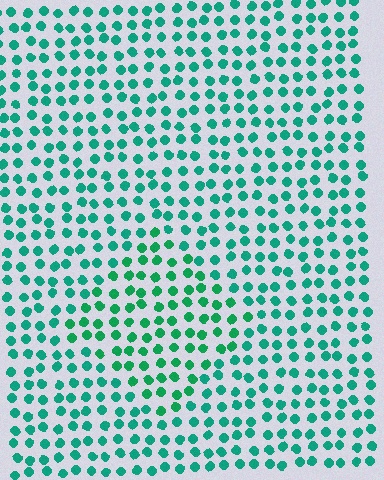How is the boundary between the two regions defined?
The boundary is defined purely by a slight shift in hue (about 19 degrees). Spacing, size, and orientation are identical on both sides.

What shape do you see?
I see a diamond.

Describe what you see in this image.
The image is filled with small teal elements in a uniform arrangement. A diamond-shaped region is visible where the elements are tinted to a slightly different hue, forming a subtle color boundary.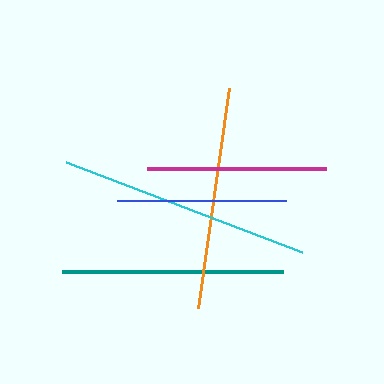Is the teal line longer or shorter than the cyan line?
The cyan line is longer than the teal line.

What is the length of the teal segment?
The teal segment is approximately 220 pixels long.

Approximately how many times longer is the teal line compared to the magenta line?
The teal line is approximately 1.2 times the length of the magenta line.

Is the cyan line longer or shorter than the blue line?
The cyan line is longer than the blue line.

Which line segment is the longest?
The cyan line is the longest at approximately 253 pixels.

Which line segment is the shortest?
The blue line is the shortest at approximately 169 pixels.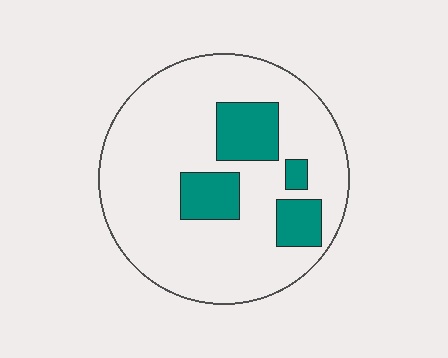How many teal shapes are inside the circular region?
4.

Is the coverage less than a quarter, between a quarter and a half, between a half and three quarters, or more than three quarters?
Less than a quarter.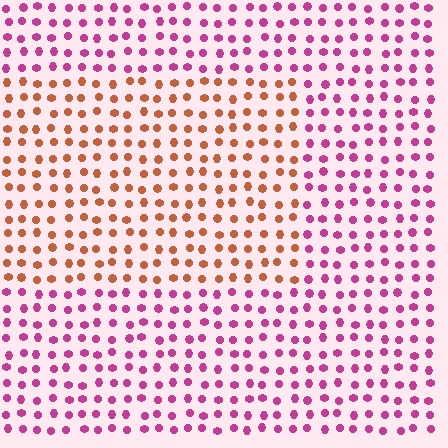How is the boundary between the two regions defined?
The boundary is defined purely by a slight shift in hue (about 57 degrees). Spacing, size, and orientation are identical on both sides.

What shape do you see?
I see a rectangle.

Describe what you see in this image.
The image is filled with small magenta elements in a uniform arrangement. A rectangle-shaped region is visible where the elements are tinted to a slightly different hue, forming a subtle color boundary.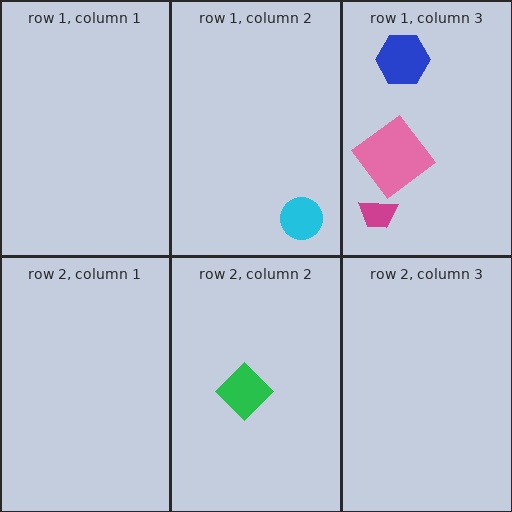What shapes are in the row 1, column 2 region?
The cyan circle.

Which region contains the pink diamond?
The row 1, column 3 region.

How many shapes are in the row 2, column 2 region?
1.